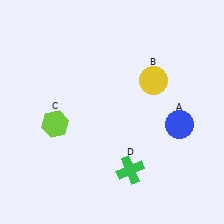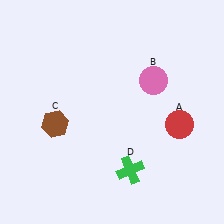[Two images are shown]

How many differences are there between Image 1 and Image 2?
There are 3 differences between the two images.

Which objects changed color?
A changed from blue to red. B changed from yellow to pink. C changed from lime to brown.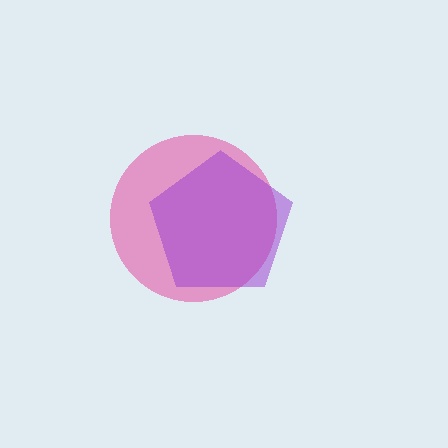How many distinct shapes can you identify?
There are 2 distinct shapes: a pink circle, a purple pentagon.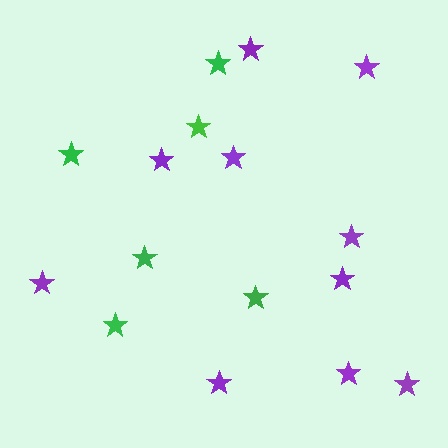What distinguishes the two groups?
There are 2 groups: one group of purple stars (10) and one group of green stars (6).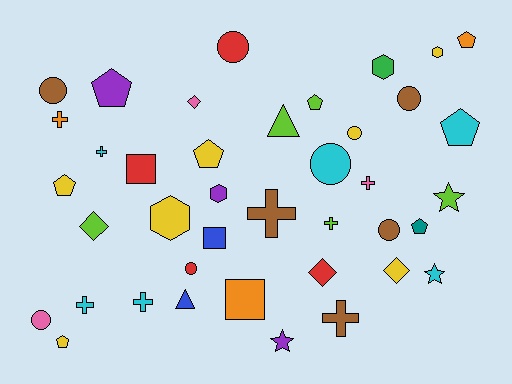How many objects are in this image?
There are 40 objects.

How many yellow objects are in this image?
There are 7 yellow objects.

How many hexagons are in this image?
There are 4 hexagons.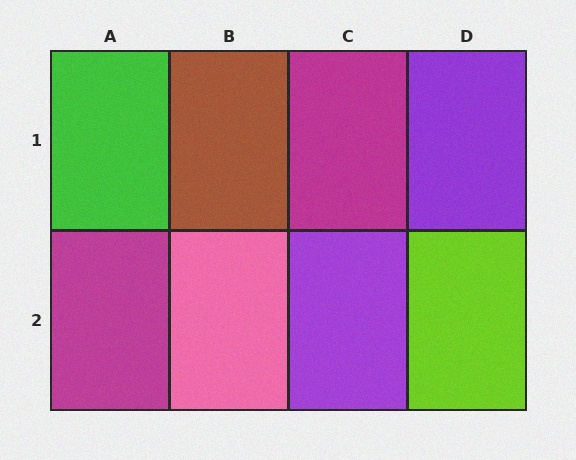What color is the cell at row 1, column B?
Brown.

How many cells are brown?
1 cell is brown.